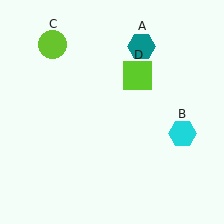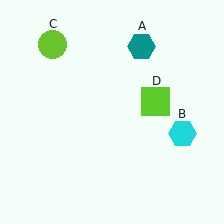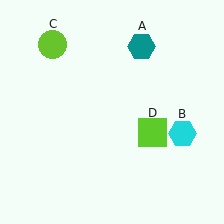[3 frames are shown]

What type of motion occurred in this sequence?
The lime square (object D) rotated clockwise around the center of the scene.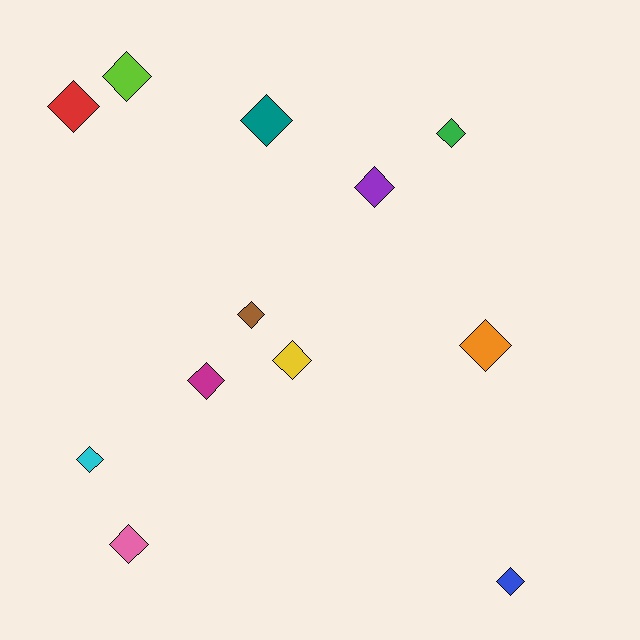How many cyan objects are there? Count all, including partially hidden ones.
There is 1 cyan object.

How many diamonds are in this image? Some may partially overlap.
There are 12 diamonds.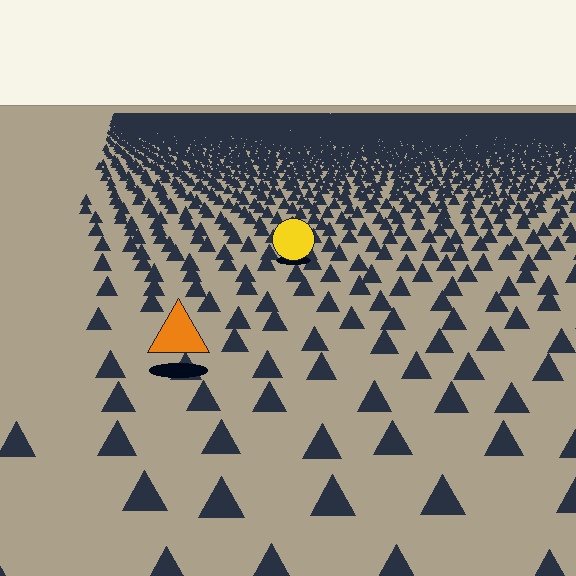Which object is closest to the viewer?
The orange triangle is closest. The texture marks near it are larger and more spread out.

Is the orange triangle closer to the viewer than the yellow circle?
Yes. The orange triangle is closer — you can tell from the texture gradient: the ground texture is coarser near it.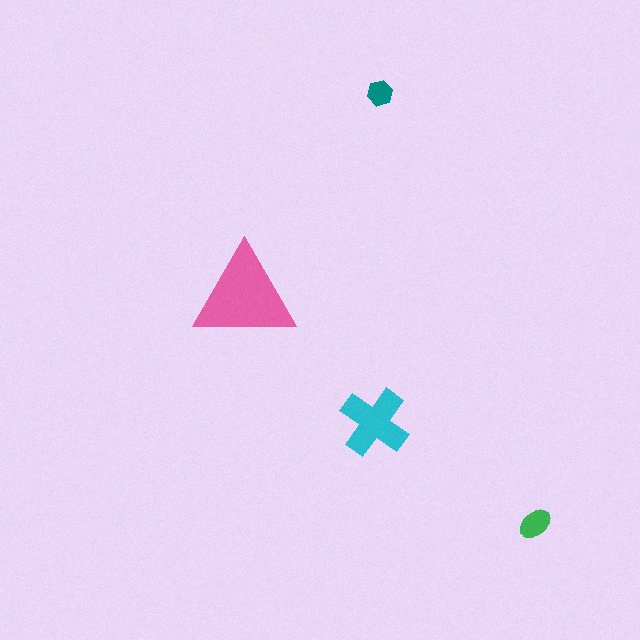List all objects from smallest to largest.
The teal hexagon, the green ellipse, the cyan cross, the pink triangle.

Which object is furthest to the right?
The green ellipse is rightmost.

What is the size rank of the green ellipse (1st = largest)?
3rd.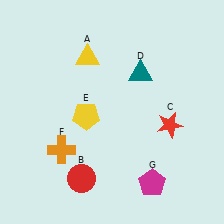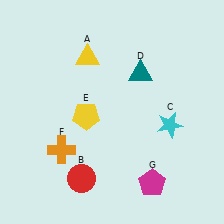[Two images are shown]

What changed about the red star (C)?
In Image 1, C is red. In Image 2, it changed to cyan.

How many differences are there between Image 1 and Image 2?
There is 1 difference between the two images.